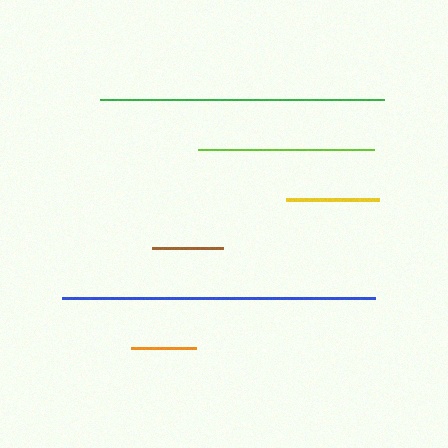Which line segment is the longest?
The blue line is the longest at approximately 313 pixels.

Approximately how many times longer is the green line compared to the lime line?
The green line is approximately 1.6 times the length of the lime line.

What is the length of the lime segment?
The lime segment is approximately 176 pixels long.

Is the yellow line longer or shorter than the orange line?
The yellow line is longer than the orange line.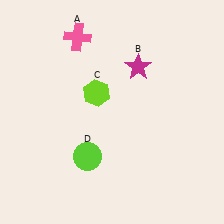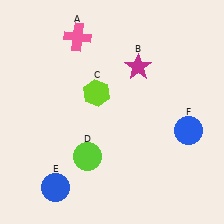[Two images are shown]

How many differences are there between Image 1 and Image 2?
There are 2 differences between the two images.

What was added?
A blue circle (E), a blue circle (F) were added in Image 2.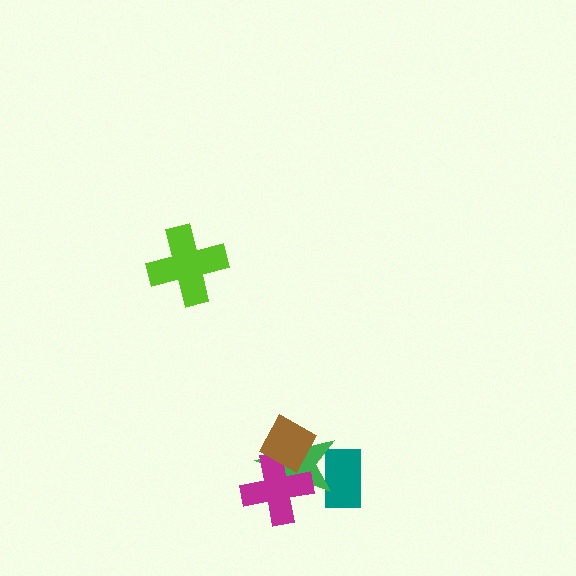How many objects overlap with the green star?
3 objects overlap with the green star.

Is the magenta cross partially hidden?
Yes, it is partially covered by another shape.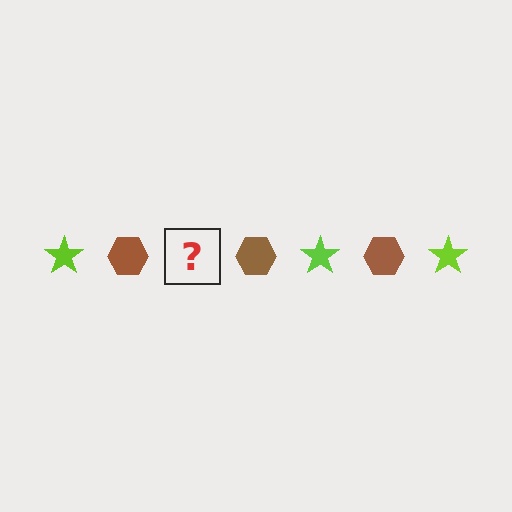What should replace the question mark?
The question mark should be replaced with a lime star.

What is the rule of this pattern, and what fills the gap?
The rule is that the pattern alternates between lime star and brown hexagon. The gap should be filled with a lime star.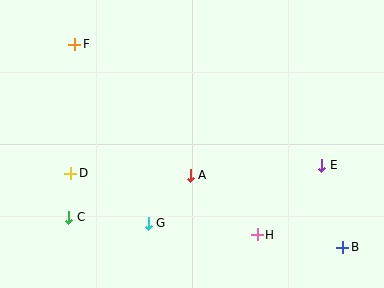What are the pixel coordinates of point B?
Point B is at (343, 247).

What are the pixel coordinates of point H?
Point H is at (257, 235).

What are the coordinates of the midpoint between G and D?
The midpoint between G and D is at (109, 198).